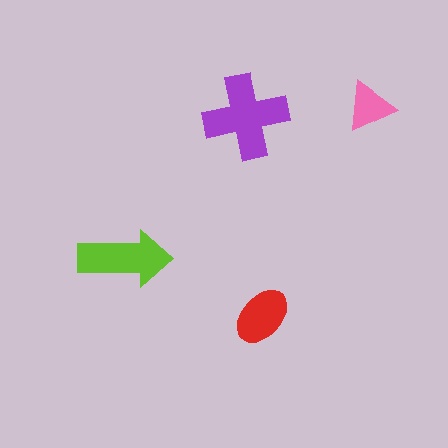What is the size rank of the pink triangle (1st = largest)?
4th.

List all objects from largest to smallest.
The purple cross, the lime arrow, the red ellipse, the pink triangle.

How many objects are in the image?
There are 4 objects in the image.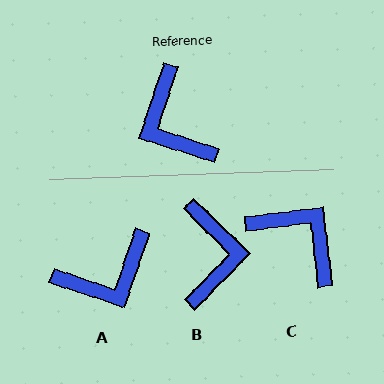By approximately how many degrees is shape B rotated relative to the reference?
Approximately 154 degrees counter-clockwise.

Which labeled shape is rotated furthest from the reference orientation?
C, about 155 degrees away.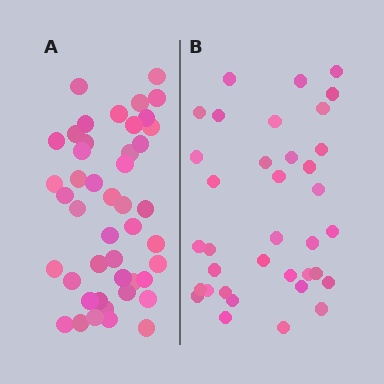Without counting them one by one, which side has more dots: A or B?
Region A (the left region) has more dots.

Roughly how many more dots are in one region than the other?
Region A has roughly 8 or so more dots than region B.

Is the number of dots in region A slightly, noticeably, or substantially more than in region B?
Region A has noticeably more, but not dramatically so. The ratio is roughly 1.2 to 1.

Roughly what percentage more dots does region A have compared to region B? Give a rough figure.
About 25% more.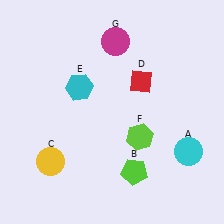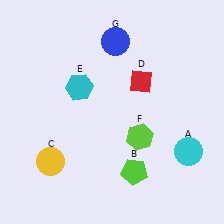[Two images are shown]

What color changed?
The circle (G) changed from magenta in Image 1 to blue in Image 2.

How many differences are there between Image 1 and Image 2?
There is 1 difference between the two images.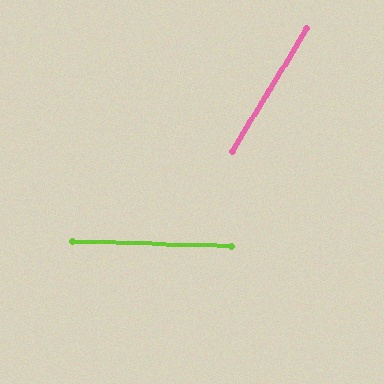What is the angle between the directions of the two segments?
Approximately 61 degrees.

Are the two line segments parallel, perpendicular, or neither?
Neither parallel nor perpendicular — they differ by about 61°.